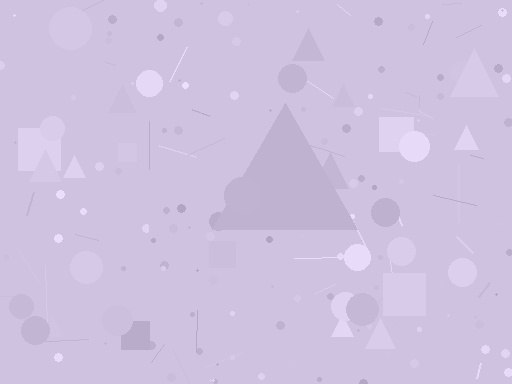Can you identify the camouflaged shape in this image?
The camouflaged shape is a triangle.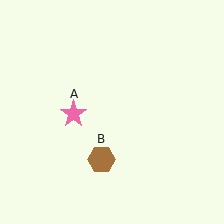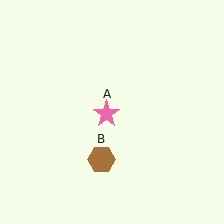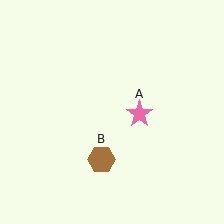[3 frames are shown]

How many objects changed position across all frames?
1 object changed position: pink star (object A).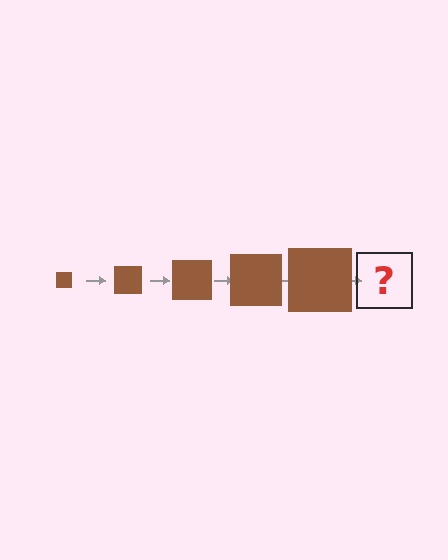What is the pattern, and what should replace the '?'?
The pattern is that the square gets progressively larger each step. The '?' should be a brown square, larger than the previous one.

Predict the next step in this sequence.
The next step is a brown square, larger than the previous one.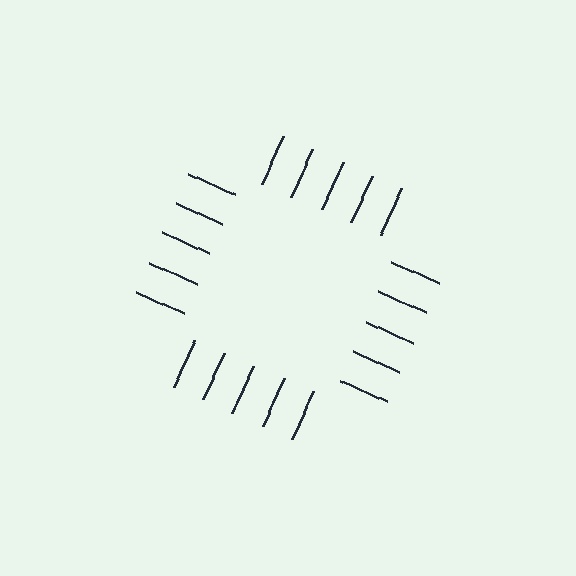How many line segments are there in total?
20 — 5 along each of the 4 edges.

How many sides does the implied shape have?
4 sides — the line-ends trace a square.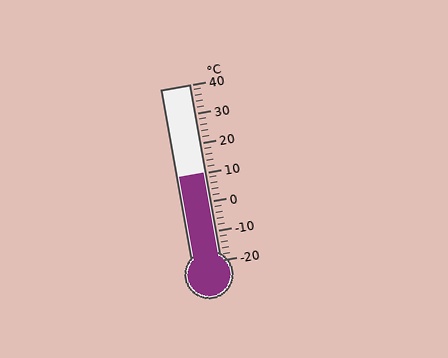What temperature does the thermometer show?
The thermometer shows approximately 10°C.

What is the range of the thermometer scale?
The thermometer scale ranges from -20°C to 40°C.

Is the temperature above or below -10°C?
The temperature is above -10°C.